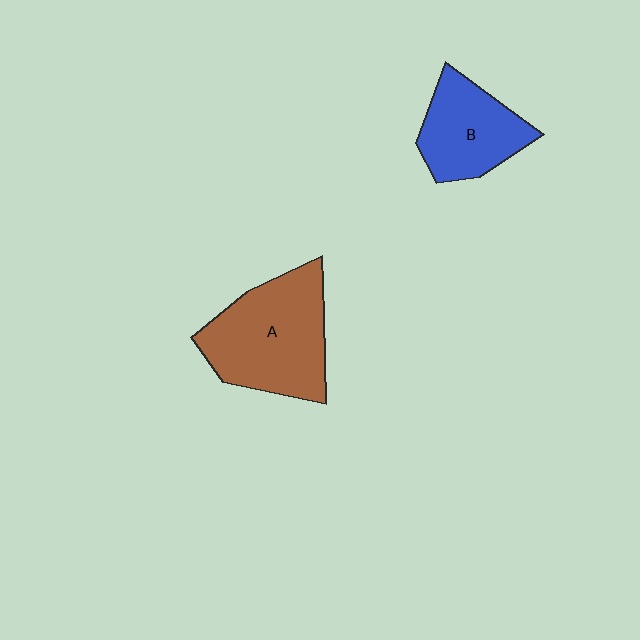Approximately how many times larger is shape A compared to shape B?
Approximately 1.5 times.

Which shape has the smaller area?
Shape B (blue).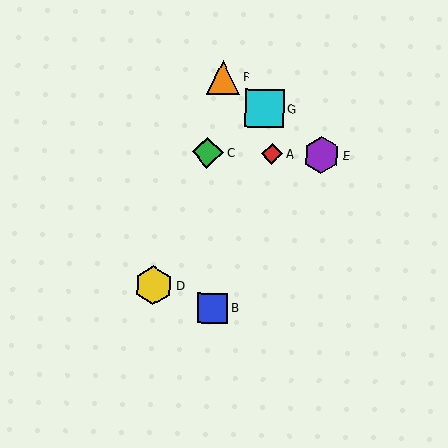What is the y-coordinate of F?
Object F is at y≈77.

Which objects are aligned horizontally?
Objects A, C, E are aligned horizontally.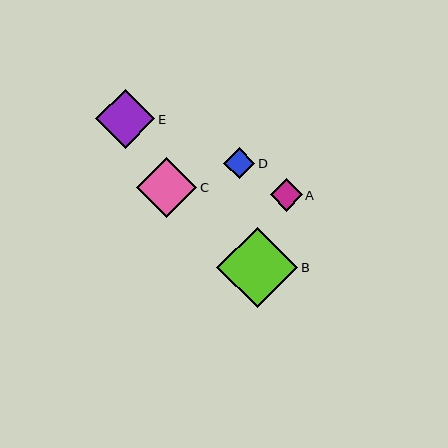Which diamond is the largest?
Diamond B is the largest with a size of approximately 81 pixels.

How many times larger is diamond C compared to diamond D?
Diamond C is approximately 1.9 times the size of diamond D.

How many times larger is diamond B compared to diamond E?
Diamond B is approximately 1.4 times the size of diamond E.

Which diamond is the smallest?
Diamond D is the smallest with a size of approximately 31 pixels.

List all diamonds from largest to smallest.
From largest to smallest: B, C, E, A, D.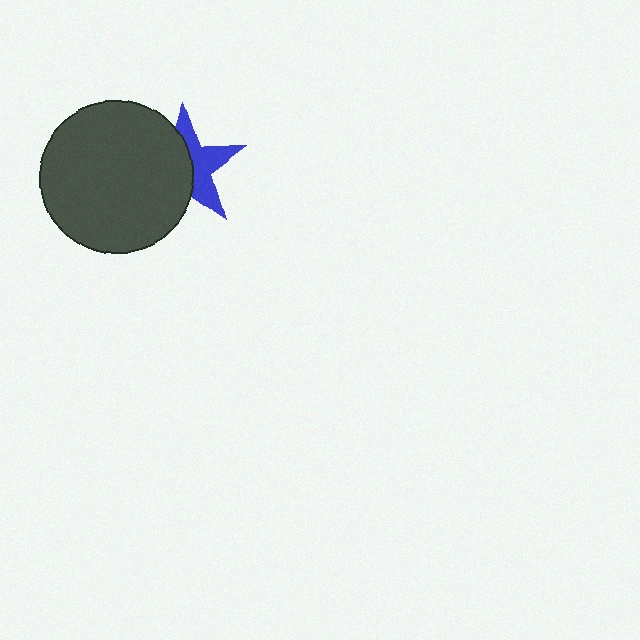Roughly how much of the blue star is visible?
About half of it is visible (roughly 46%).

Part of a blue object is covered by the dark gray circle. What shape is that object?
It is a star.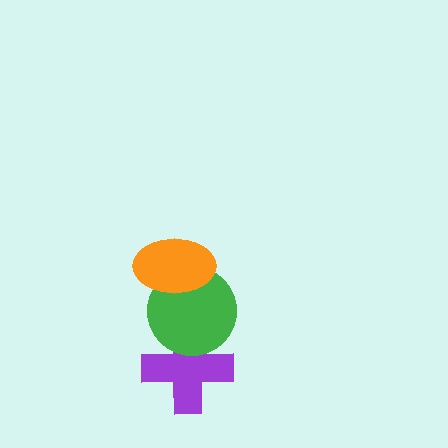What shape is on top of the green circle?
The orange ellipse is on top of the green circle.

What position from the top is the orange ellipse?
The orange ellipse is 1st from the top.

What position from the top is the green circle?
The green circle is 2nd from the top.